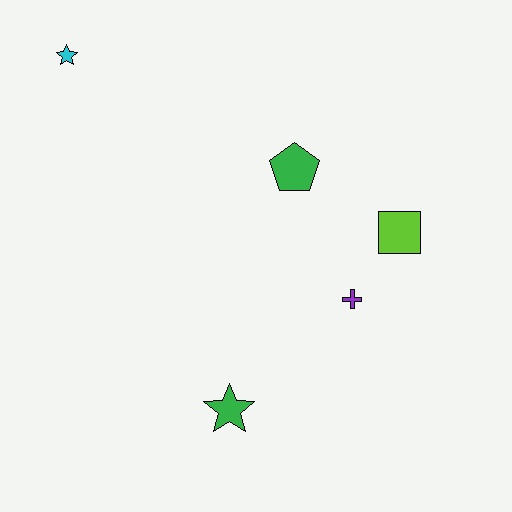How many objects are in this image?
There are 5 objects.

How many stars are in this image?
There are 2 stars.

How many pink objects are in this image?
There are no pink objects.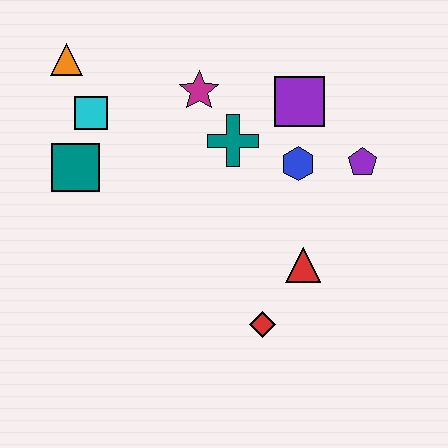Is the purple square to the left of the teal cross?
No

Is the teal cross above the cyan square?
No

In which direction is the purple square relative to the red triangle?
The purple square is above the red triangle.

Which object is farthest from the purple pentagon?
The orange triangle is farthest from the purple pentagon.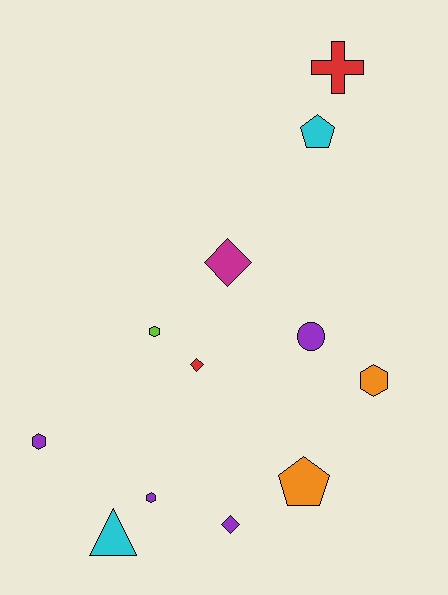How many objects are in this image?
There are 12 objects.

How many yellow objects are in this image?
There are no yellow objects.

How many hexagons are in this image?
There are 4 hexagons.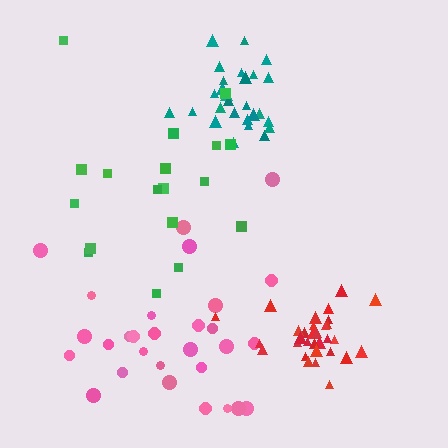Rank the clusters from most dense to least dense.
red, teal, pink, green.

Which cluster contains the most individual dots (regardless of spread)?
Red (31).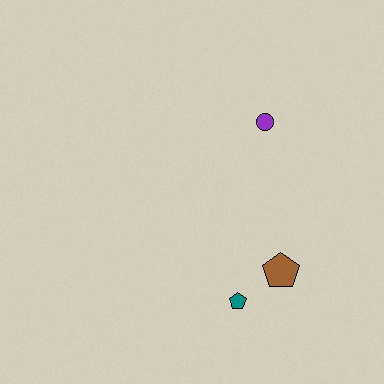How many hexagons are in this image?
There are no hexagons.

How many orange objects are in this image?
There are no orange objects.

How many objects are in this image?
There are 3 objects.